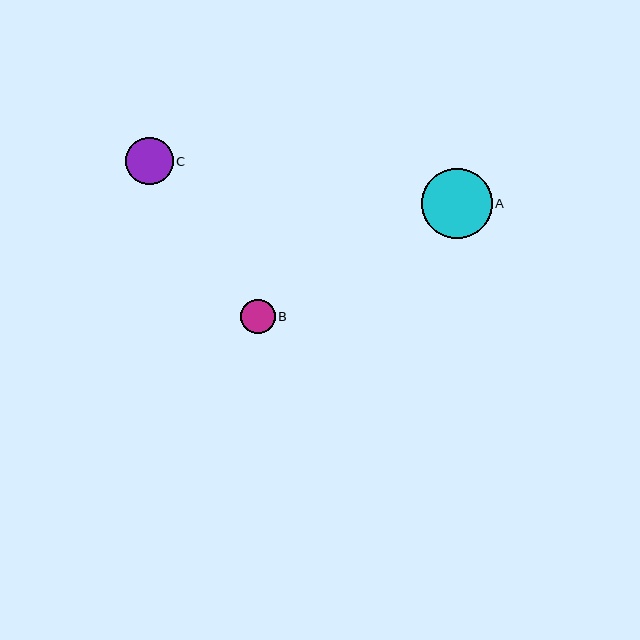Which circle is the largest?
Circle A is the largest with a size of approximately 71 pixels.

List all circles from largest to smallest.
From largest to smallest: A, C, B.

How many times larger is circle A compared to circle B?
Circle A is approximately 2.0 times the size of circle B.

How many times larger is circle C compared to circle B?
Circle C is approximately 1.4 times the size of circle B.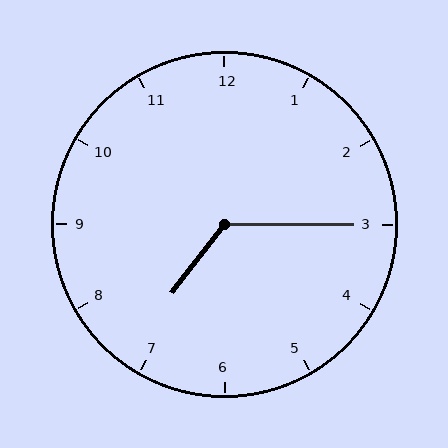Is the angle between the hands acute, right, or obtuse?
It is obtuse.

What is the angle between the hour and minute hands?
Approximately 128 degrees.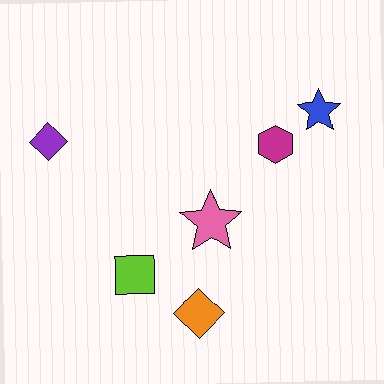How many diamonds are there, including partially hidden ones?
There are 2 diamonds.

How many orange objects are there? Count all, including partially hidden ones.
There is 1 orange object.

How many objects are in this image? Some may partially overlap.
There are 6 objects.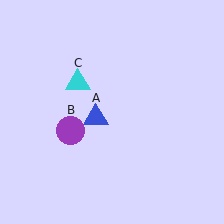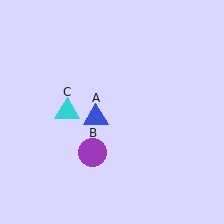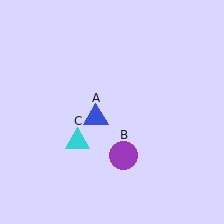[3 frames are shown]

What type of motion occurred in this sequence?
The purple circle (object B), cyan triangle (object C) rotated counterclockwise around the center of the scene.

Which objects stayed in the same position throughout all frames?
Blue triangle (object A) remained stationary.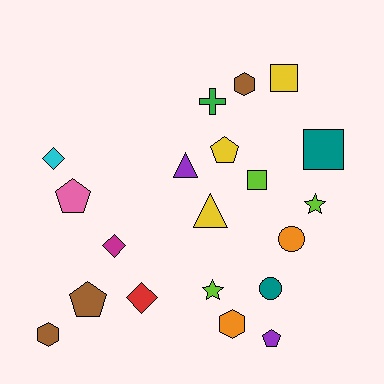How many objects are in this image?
There are 20 objects.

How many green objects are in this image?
There is 1 green object.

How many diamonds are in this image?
There are 3 diamonds.